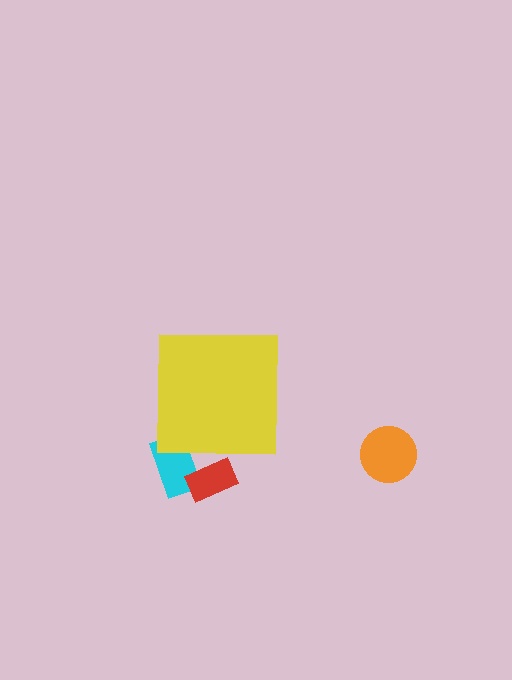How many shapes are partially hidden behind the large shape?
2 shapes are partially hidden.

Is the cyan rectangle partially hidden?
Yes, the cyan rectangle is partially hidden behind the yellow square.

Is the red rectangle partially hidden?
Yes, the red rectangle is partially hidden behind the yellow square.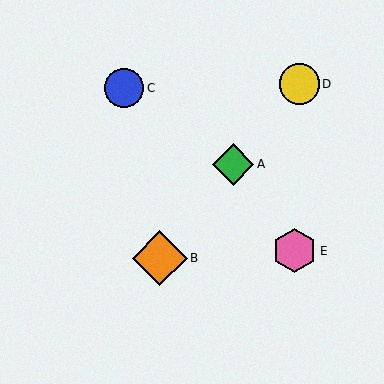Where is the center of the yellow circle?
The center of the yellow circle is at (299, 84).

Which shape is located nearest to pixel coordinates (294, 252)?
The pink hexagon (labeled E) at (294, 251) is nearest to that location.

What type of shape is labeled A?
Shape A is a green diamond.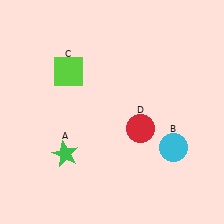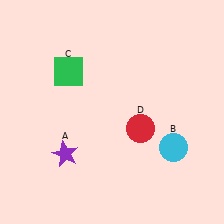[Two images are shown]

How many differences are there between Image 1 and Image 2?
There are 2 differences between the two images.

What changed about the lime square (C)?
In Image 1, C is lime. In Image 2, it changed to green.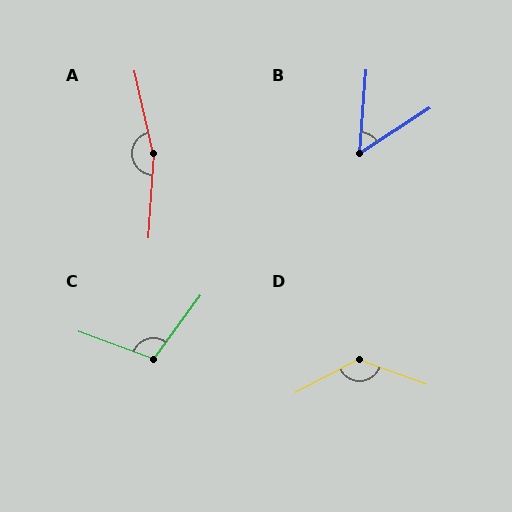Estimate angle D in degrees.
Approximately 132 degrees.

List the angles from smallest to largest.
B (53°), C (106°), D (132°), A (164°).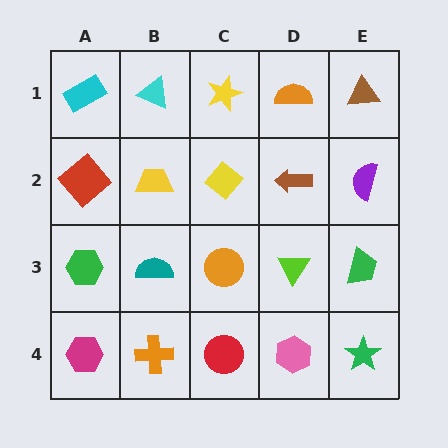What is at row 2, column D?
A brown arrow.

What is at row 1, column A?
A cyan rectangle.